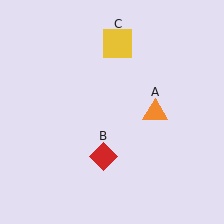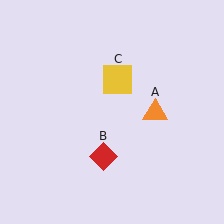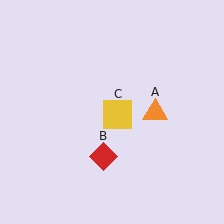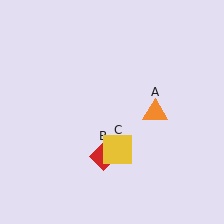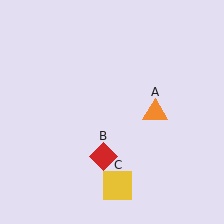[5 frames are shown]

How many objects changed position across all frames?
1 object changed position: yellow square (object C).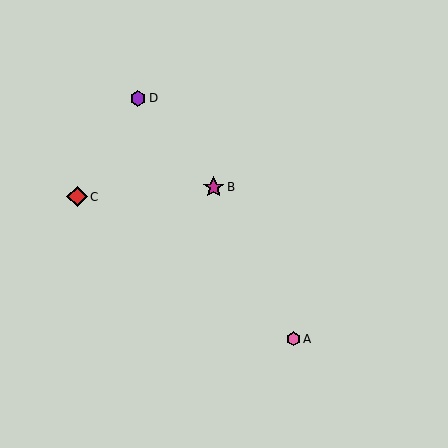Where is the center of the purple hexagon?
The center of the purple hexagon is at (138, 98).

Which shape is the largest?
The magenta star (labeled B) is the largest.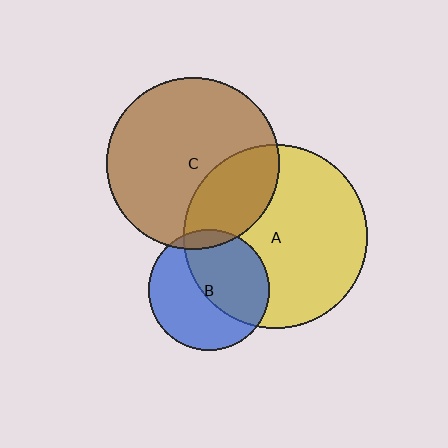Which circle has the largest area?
Circle A (yellow).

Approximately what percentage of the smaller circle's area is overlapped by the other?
Approximately 50%.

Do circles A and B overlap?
Yes.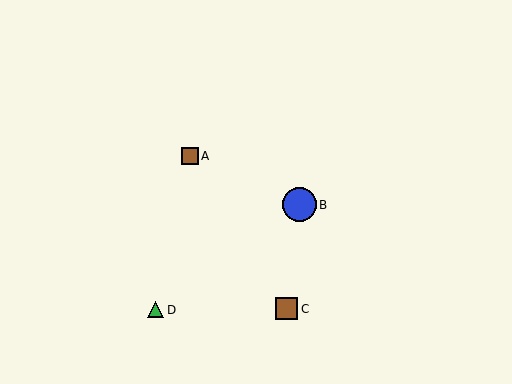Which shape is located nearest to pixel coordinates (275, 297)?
The brown square (labeled C) at (287, 309) is nearest to that location.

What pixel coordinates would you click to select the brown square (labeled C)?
Click at (287, 309) to select the brown square C.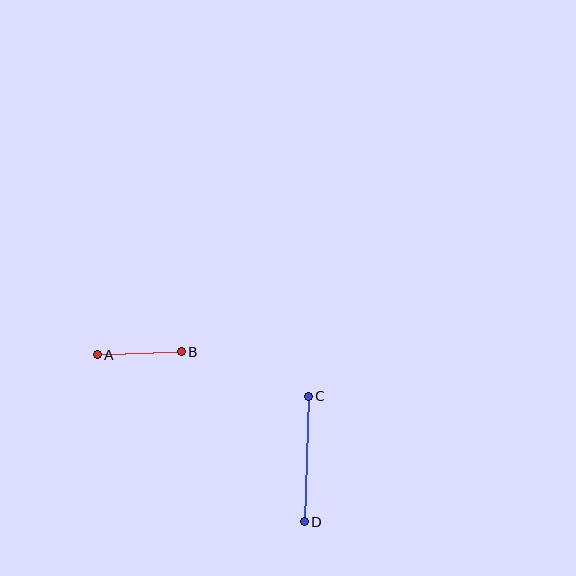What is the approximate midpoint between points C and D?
The midpoint is at approximately (306, 459) pixels.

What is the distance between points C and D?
The distance is approximately 126 pixels.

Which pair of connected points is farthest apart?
Points C and D are farthest apart.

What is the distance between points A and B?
The distance is approximately 84 pixels.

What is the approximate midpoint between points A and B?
The midpoint is at approximately (139, 353) pixels.